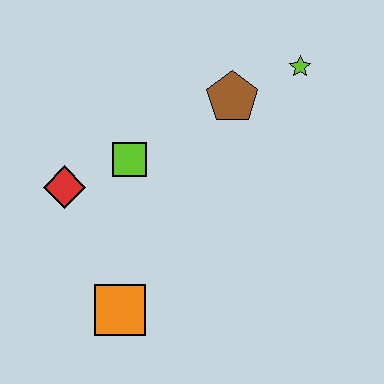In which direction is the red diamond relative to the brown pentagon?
The red diamond is to the left of the brown pentagon.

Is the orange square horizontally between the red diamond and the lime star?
Yes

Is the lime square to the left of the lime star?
Yes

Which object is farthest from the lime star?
The orange square is farthest from the lime star.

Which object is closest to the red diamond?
The lime square is closest to the red diamond.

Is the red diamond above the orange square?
Yes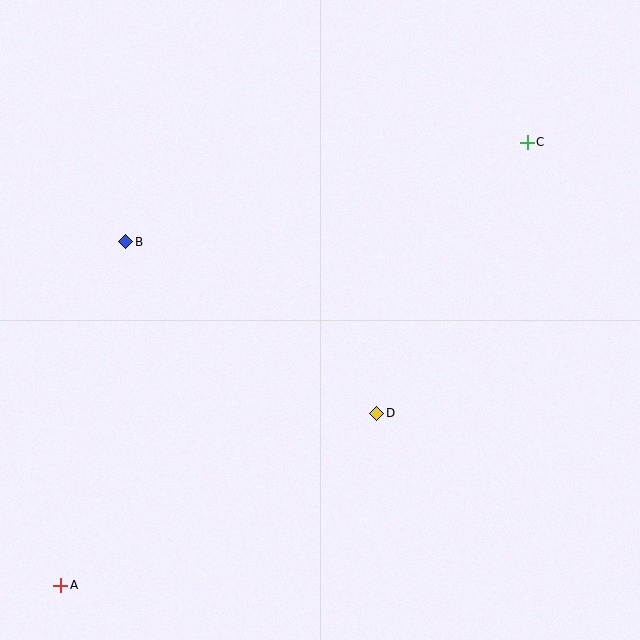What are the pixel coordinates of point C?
Point C is at (527, 142).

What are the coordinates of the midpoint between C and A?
The midpoint between C and A is at (294, 364).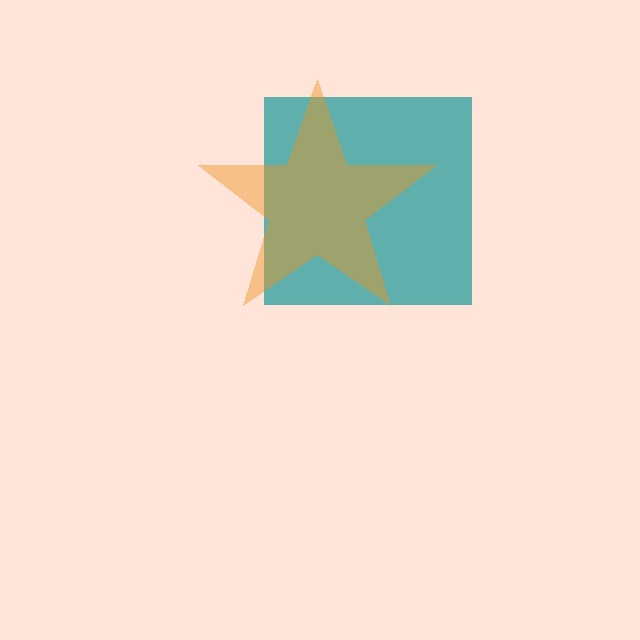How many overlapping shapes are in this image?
There are 2 overlapping shapes in the image.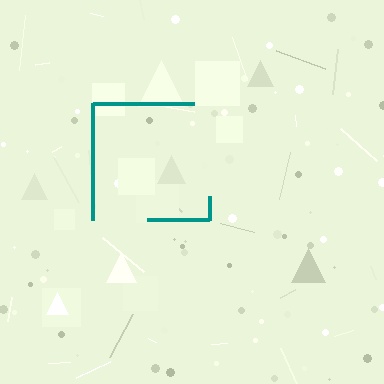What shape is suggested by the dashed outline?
The dashed outline suggests a square.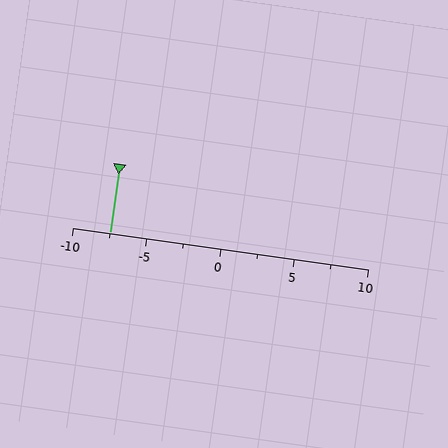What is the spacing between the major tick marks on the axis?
The major ticks are spaced 5 apart.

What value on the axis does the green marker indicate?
The marker indicates approximately -7.5.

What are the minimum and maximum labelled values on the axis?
The axis runs from -10 to 10.